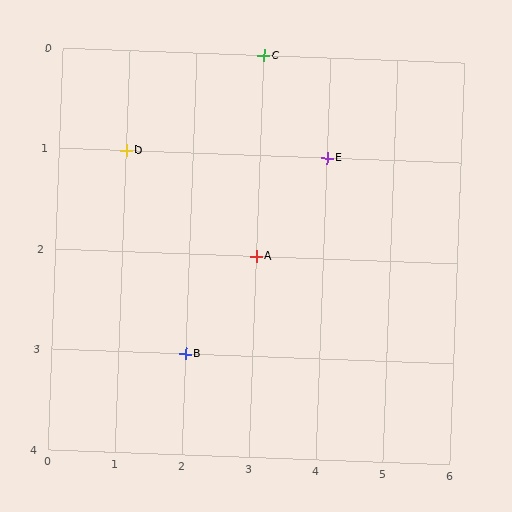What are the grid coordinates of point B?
Point B is at grid coordinates (2, 3).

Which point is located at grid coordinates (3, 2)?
Point A is at (3, 2).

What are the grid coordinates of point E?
Point E is at grid coordinates (4, 1).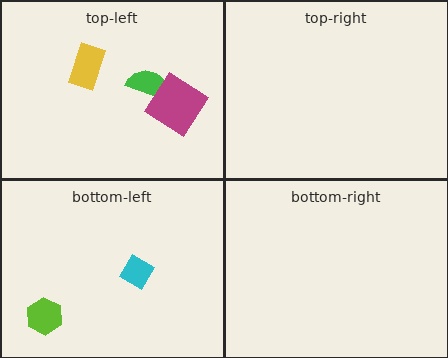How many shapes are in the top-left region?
3.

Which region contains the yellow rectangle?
The top-left region.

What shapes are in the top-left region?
The green semicircle, the yellow rectangle, the magenta diamond.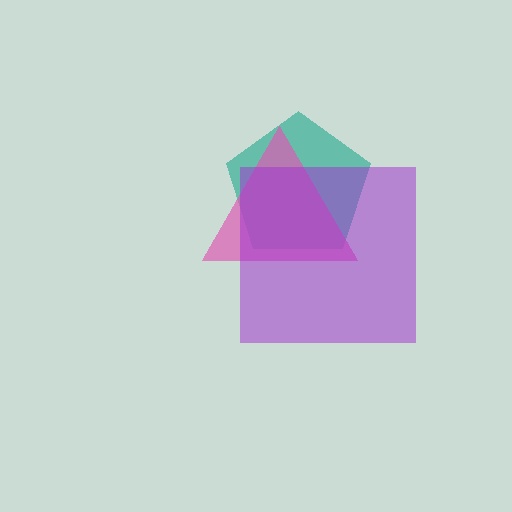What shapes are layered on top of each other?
The layered shapes are: a teal pentagon, a pink triangle, a purple square.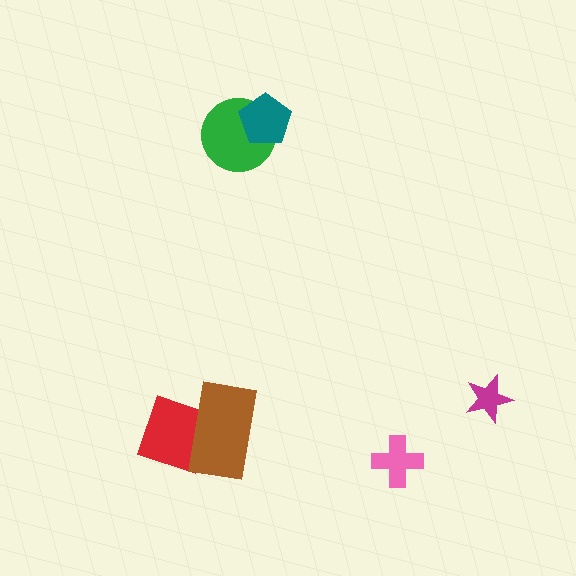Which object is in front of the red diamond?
The brown rectangle is in front of the red diamond.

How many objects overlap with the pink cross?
0 objects overlap with the pink cross.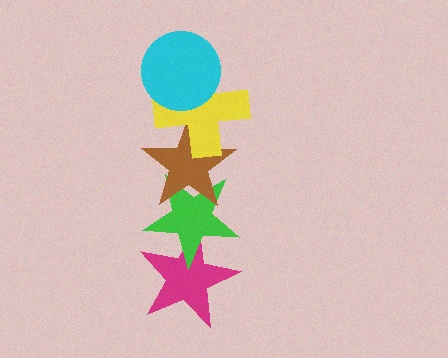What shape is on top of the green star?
The brown star is on top of the green star.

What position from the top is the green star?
The green star is 4th from the top.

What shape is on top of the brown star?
The yellow cross is on top of the brown star.